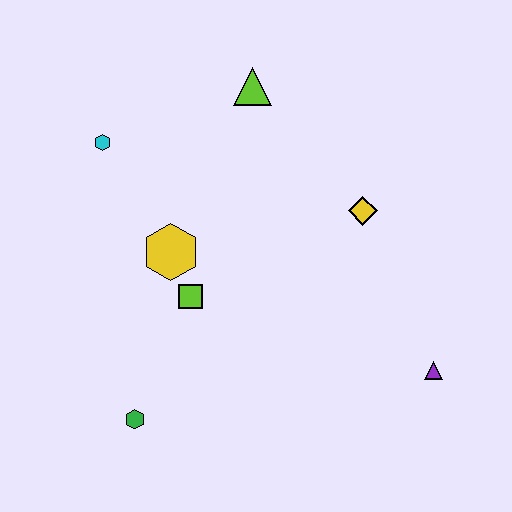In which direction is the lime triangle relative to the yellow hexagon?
The lime triangle is above the yellow hexagon.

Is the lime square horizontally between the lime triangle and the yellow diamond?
No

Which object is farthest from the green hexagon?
The lime triangle is farthest from the green hexagon.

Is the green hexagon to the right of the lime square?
No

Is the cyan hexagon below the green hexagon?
No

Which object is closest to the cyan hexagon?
The yellow hexagon is closest to the cyan hexagon.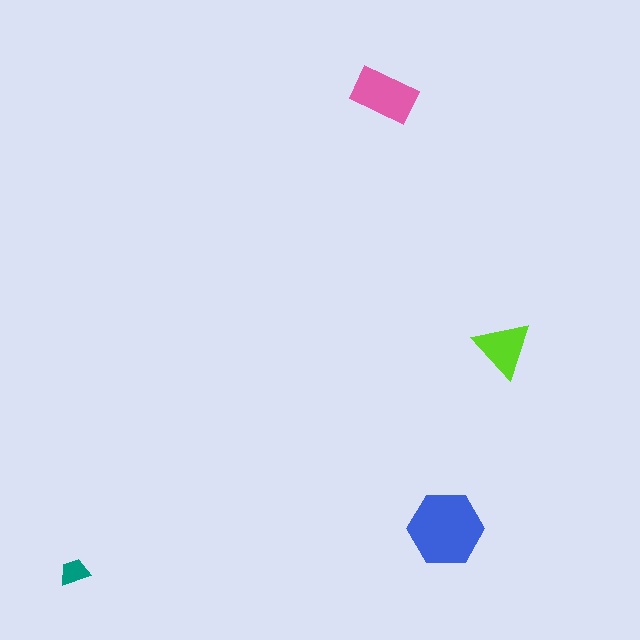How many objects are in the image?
There are 4 objects in the image.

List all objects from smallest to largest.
The teal trapezoid, the lime triangle, the pink rectangle, the blue hexagon.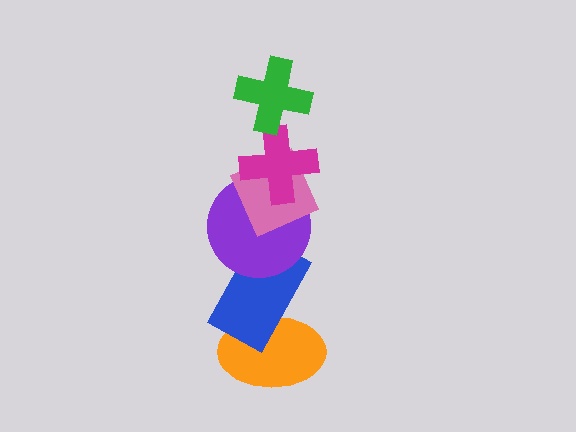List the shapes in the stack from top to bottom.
From top to bottom: the green cross, the magenta cross, the pink diamond, the purple circle, the blue rectangle, the orange ellipse.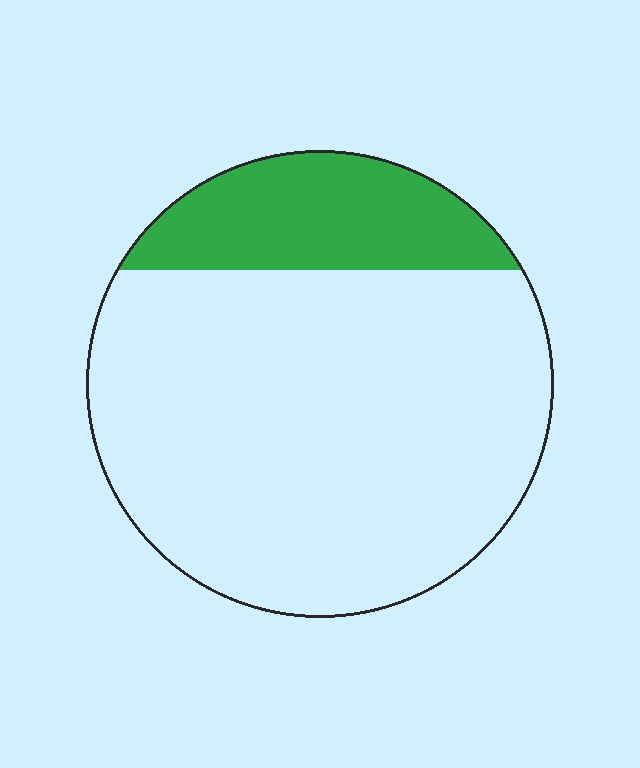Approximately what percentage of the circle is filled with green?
Approximately 20%.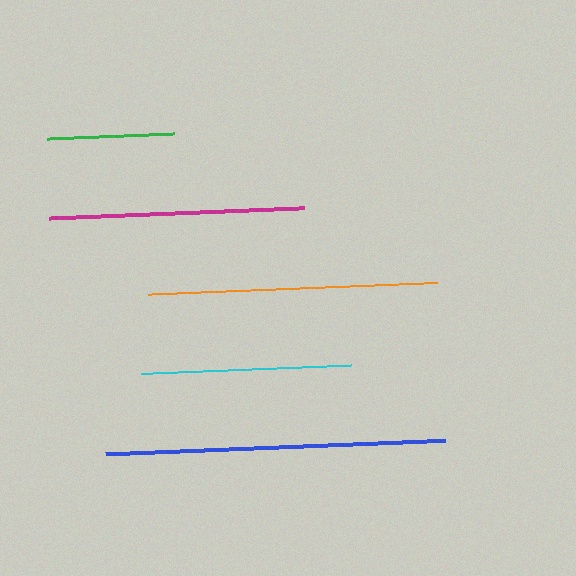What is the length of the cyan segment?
The cyan segment is approximately 211 pixels long.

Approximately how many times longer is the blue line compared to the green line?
The blue line is approximately 2.7 times the length of the green line.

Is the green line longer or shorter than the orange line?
The orange line is longer than the green line.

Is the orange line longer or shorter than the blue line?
The blue line is longer than the orange line.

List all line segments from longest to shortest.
From longest to shortest: blue, orange, magenta, cyan, green.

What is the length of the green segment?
The green segment is approximately 127 pixels long.